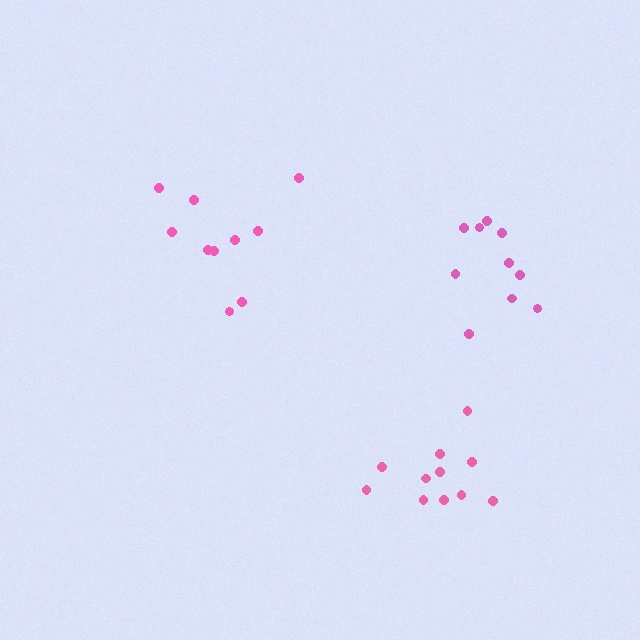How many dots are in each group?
Group 1: 10 dots, Group 2: 10 dots, Group 3: 11 dots (31 total).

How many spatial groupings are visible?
There are 3 spatial groupings.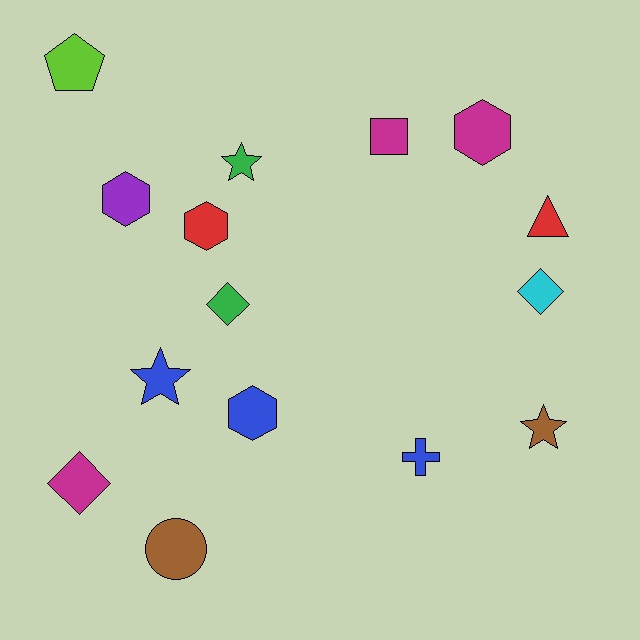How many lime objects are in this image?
There is 1 lime object.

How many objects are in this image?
There are 15 objects.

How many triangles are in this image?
There is 1 triangle.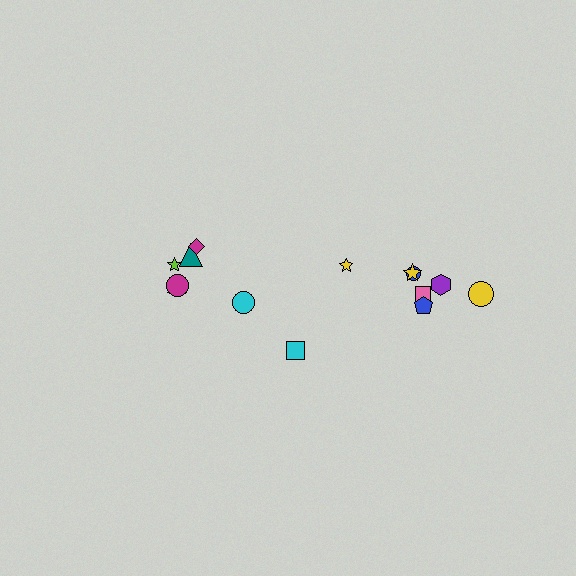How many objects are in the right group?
There are 8 objects.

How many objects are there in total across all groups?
There are 14 objects.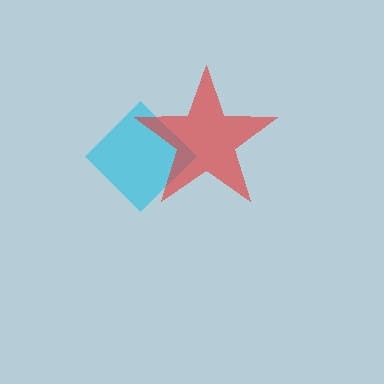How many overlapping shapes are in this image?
There are 2 overlapping shapes in the image.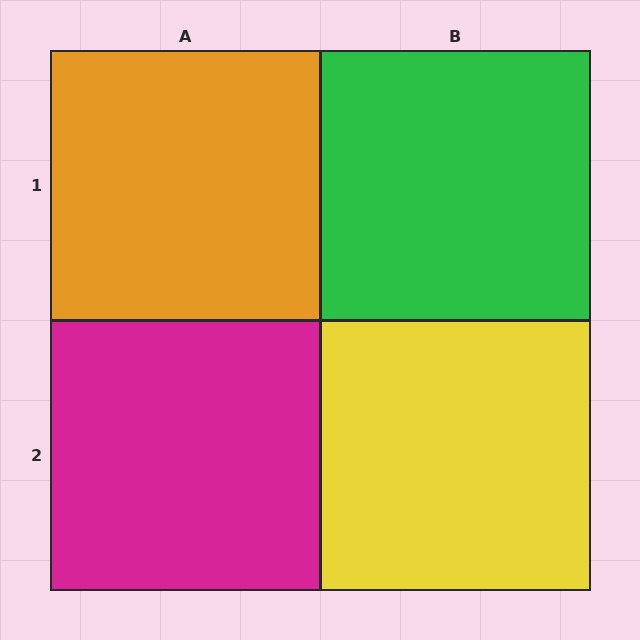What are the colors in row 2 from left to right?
Magenta, yellow.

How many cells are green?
1 cell is green.